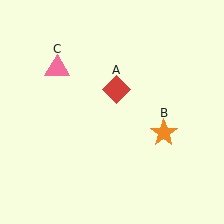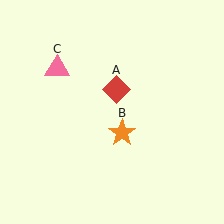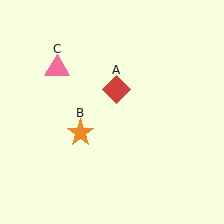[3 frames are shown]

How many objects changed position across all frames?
1 object changed position: orange star (object B).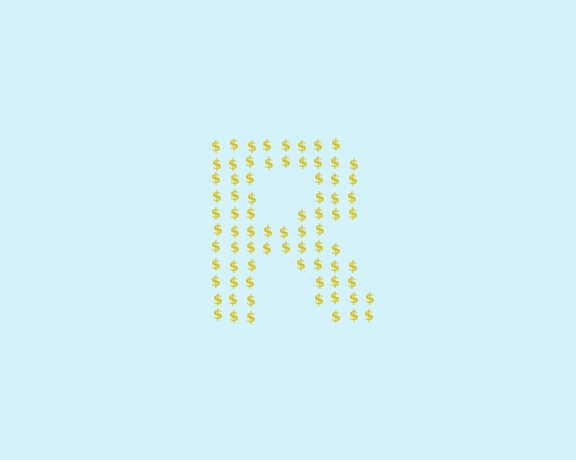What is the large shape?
The large shape is the letter R.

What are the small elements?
The small elements are dollar signs.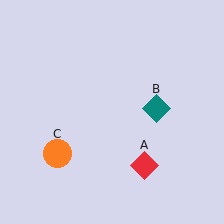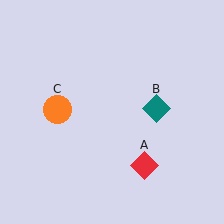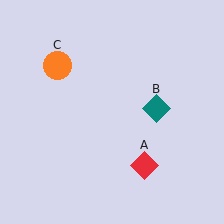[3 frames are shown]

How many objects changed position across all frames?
1 object changed position: orange circle (object C).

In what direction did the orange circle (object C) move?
The orange circle (object C) moved up.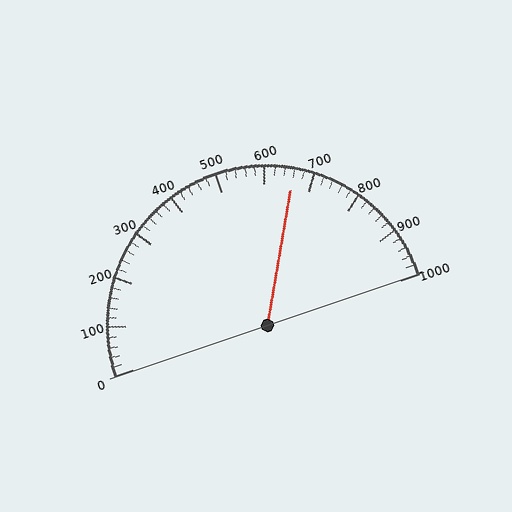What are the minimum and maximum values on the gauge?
The gauge ranges from 0 to 1000.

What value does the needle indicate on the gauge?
The needle indicates approximately 660.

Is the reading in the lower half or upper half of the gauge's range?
The reading is in the upper half of the range (0 to 1000).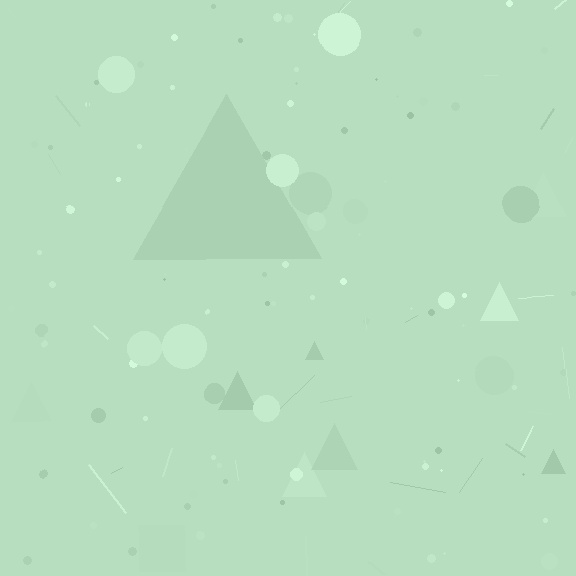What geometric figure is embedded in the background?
A triangle is embedded in the background.